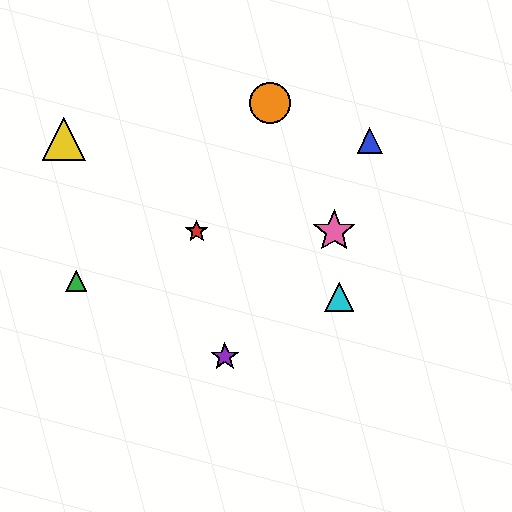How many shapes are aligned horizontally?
2 shapes (the red star, the pink star) are aligned horizontally.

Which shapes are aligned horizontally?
The red star, the pink star are aligned horizontally.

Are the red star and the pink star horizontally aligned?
Yes, both are at y≈231.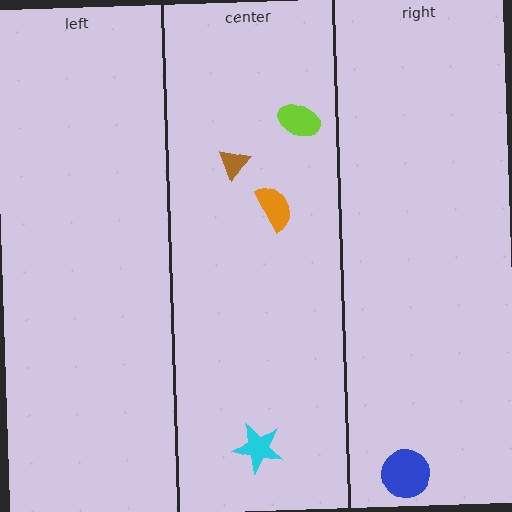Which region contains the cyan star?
The center region.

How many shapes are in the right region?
1.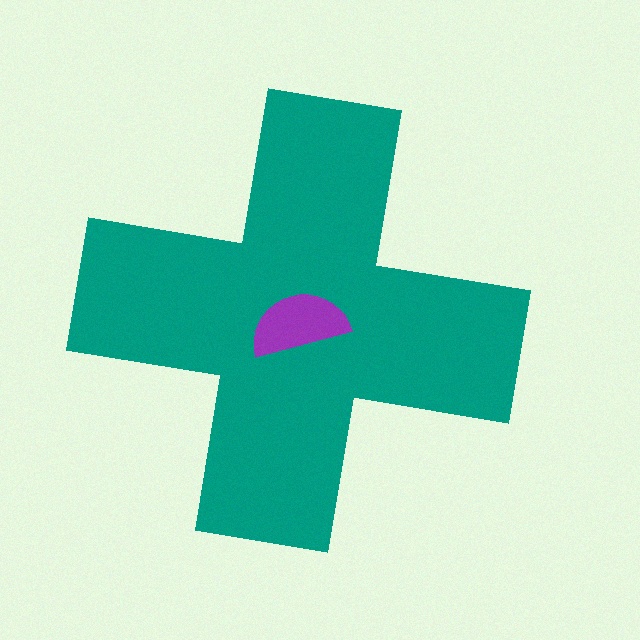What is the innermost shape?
The purple semicircle.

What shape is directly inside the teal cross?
The purple semicircle.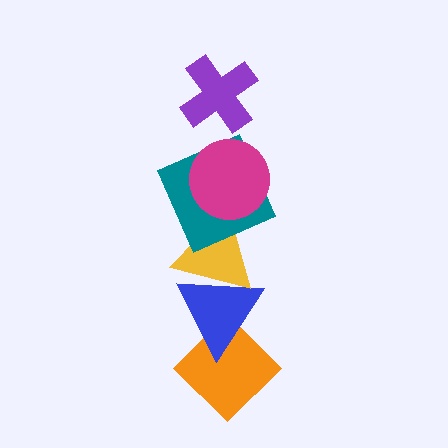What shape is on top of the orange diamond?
The blue triangle is on top of the orange diamond.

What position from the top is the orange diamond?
The orange diamond is 6th from the top.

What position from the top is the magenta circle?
The magenta circle is 2nd from the top.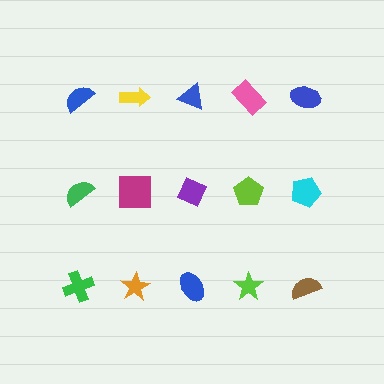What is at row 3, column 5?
A brown semicircle.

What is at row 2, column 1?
A green semicircle.